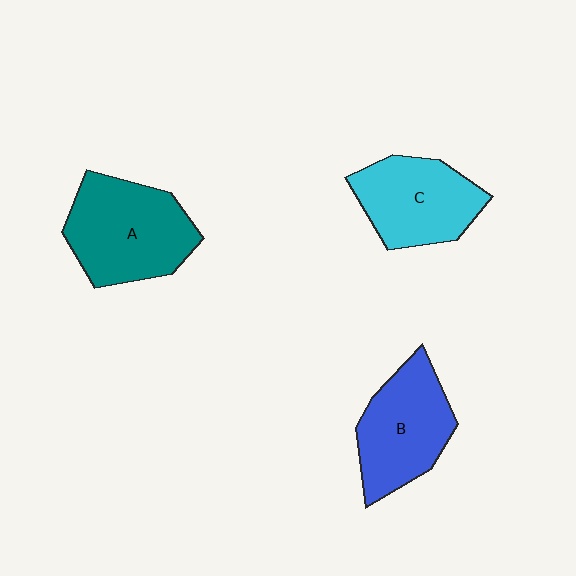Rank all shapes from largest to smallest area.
From largest to smallest: A (teal), B (blue), C (cyan).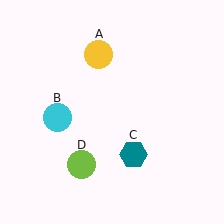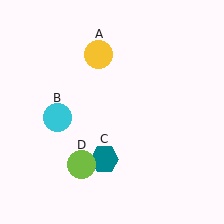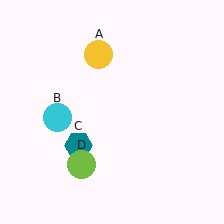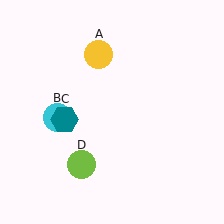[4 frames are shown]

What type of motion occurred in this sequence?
The teal hexagon (object C) rotated clockwise around the center of the scene.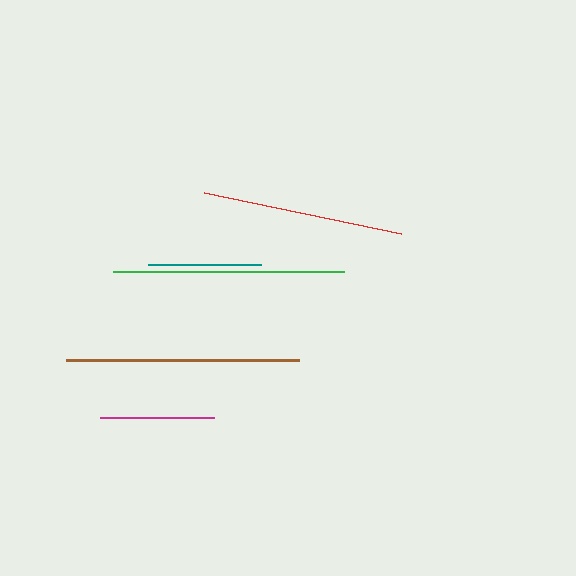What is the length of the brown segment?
The brown segment is approximately 233 pixels long.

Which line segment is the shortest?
The teal line is the shortest at approximately 113 pixels.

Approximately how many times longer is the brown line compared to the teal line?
The brown line is approximately 2.1 times the length of the teal line.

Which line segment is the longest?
The brown line is the longest at approximately 233 pixels.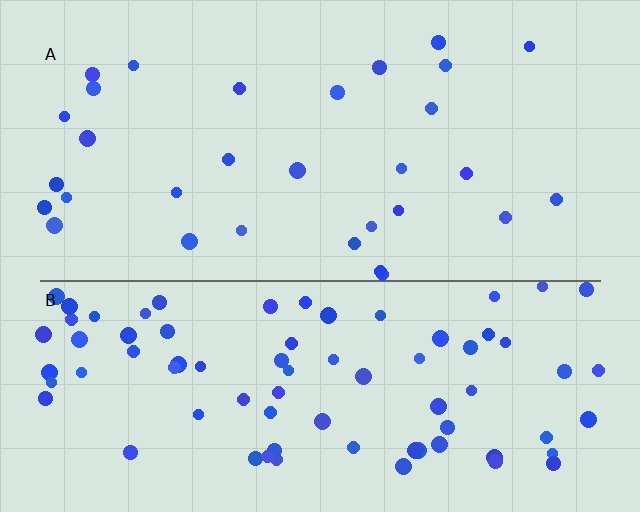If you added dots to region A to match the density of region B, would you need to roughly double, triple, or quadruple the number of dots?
Approximately triple.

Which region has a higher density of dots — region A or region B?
B (the bottom).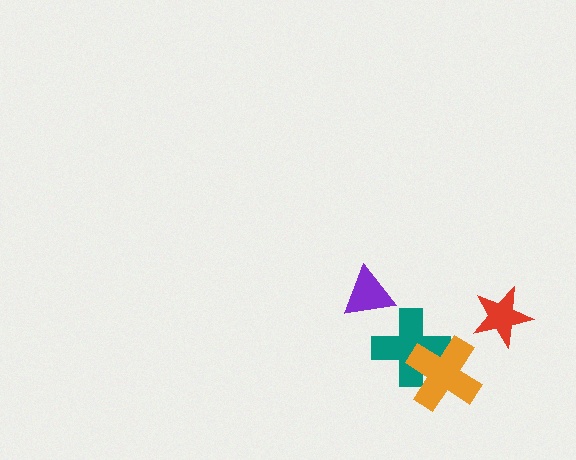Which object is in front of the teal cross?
The orange cross is in front of the teal cross.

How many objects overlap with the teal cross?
1 object overlaps with the teal cross.